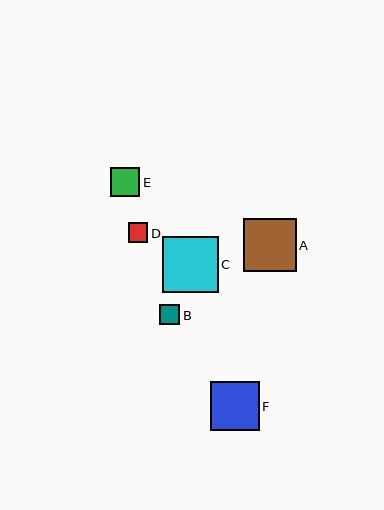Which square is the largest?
Square C is the largest with a size of approximately 56 pixels.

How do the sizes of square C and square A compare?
Square C and square A are approximately the same size.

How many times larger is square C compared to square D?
Square C is approximately 2.9 times the size of square D.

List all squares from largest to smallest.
From largest to smallest: C, A, F, E, B, D.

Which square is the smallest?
Square D is the smallest with a size of approximately 19 pixels.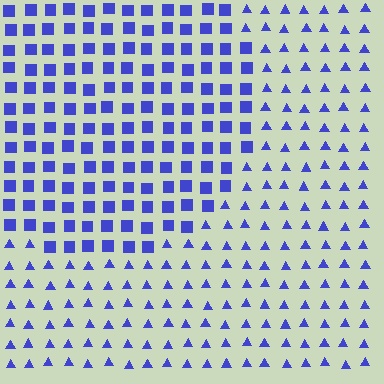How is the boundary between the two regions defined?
The boundary is defined by a change in element shape: squares inside vs. triangles outside. All elements share the same color and spacing.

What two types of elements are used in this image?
The image uses squares inside the circle region and triangles outside it.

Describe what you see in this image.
The image is filled with small blue elements arranged in a uniform grid. A circle-shaped region contains squares, while the surrounding area contains triangles. The boundary is defined purely by the change in element shape.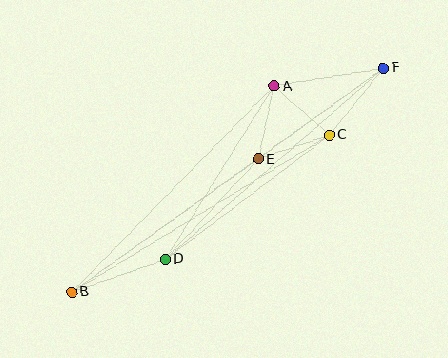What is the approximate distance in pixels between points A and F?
The distance between A and F is approximately 111 pixels.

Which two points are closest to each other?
Points A and C are closest to each other.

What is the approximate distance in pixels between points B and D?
The distance between B and D is approximately 99 pixels.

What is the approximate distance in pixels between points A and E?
The distance between A and E is approximately 75 pixels.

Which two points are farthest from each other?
Points B and F are farthest from each other.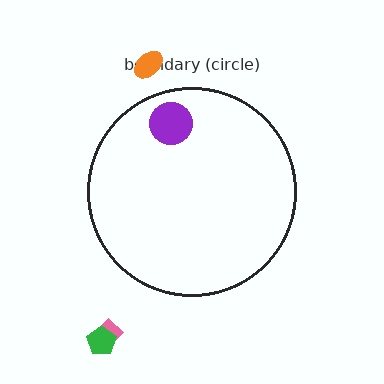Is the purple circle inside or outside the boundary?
Inside.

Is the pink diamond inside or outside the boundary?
Outside.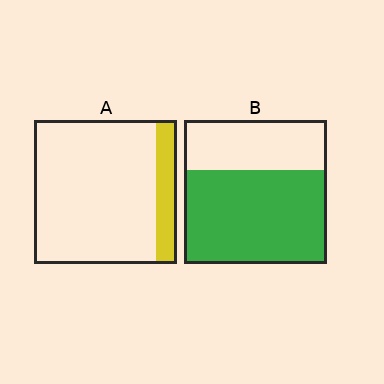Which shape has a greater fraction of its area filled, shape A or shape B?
Shape B.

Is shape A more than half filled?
No.